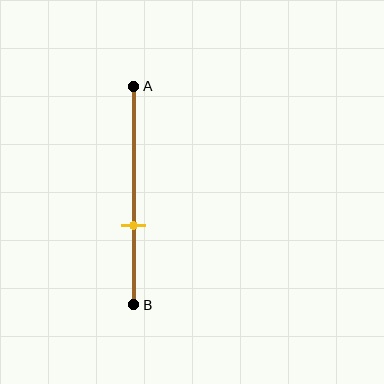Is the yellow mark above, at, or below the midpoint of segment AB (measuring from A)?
The yellow mark is below the midpoint of segment AB.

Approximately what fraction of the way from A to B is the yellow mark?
The yellow mark is approximately 65% of the way from A to B.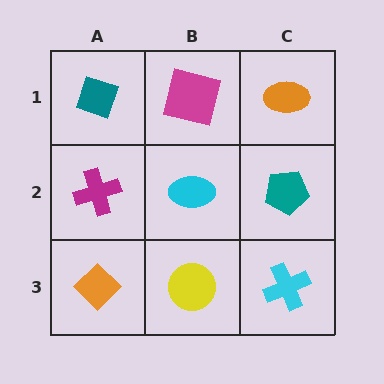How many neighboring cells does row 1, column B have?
3.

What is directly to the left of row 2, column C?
A cyan ellipse.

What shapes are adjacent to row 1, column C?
A teal pentagon (row 2, column C), a magenta square (row 1, column B).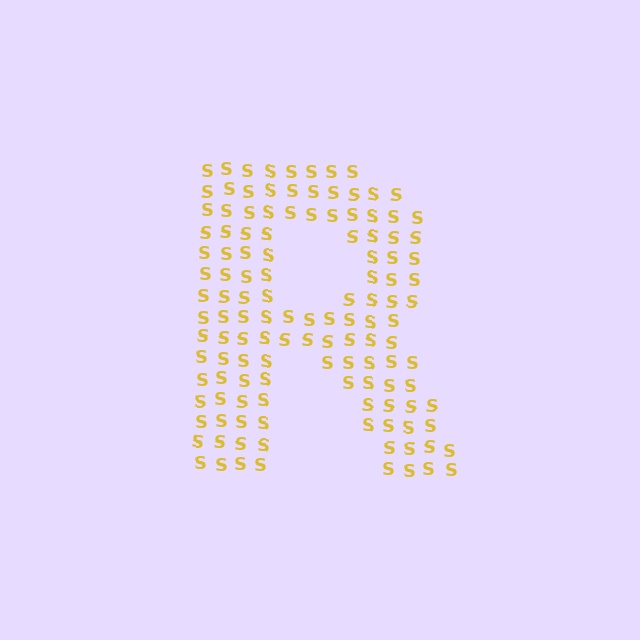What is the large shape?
The large shape is the letter R.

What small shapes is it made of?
It is made of small letter S's.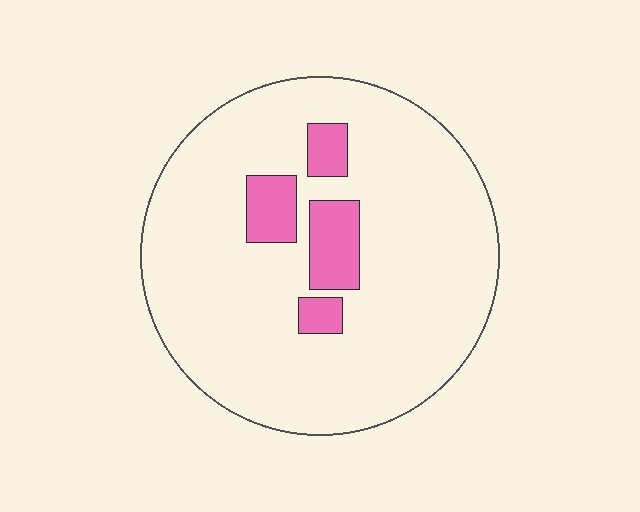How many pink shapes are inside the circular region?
4.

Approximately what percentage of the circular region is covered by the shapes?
Approximately 10%.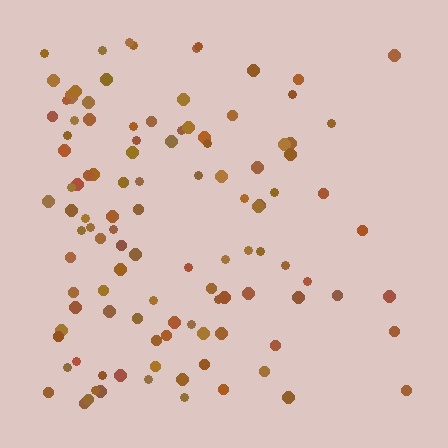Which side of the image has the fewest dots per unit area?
The right.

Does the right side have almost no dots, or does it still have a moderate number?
Still a moderate number, just noticeably fewer than the left.